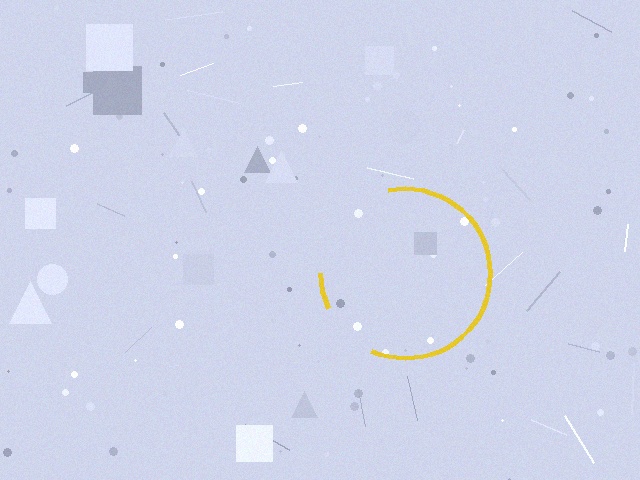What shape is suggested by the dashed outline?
The dashed outline suggests a circle.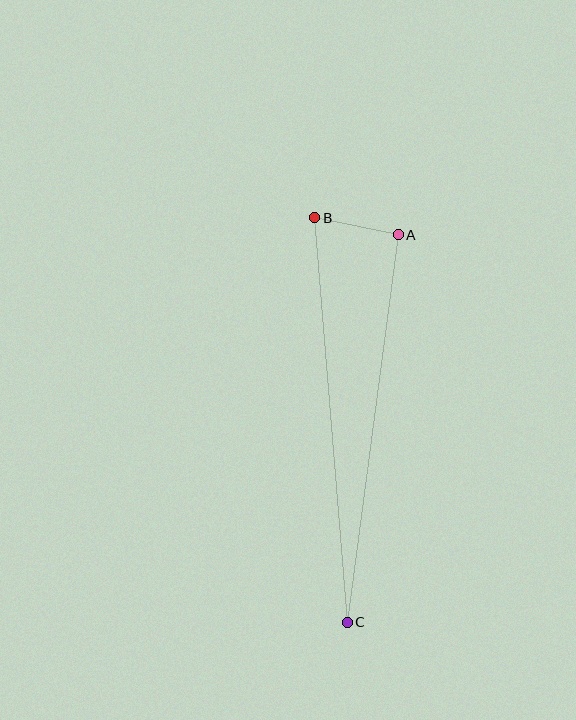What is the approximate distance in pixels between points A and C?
The distance between A and C is approximately 391 pixels.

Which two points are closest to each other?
Points A and B are closest to each other.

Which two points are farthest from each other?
Points B and C are farthest from each other.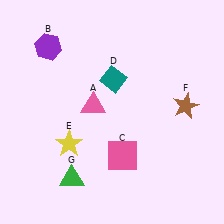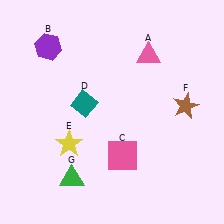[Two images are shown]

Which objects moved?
The objects that moved are: the pink triangle (A), the teal diamond (D).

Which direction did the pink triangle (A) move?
The pink triangle (A) moved right.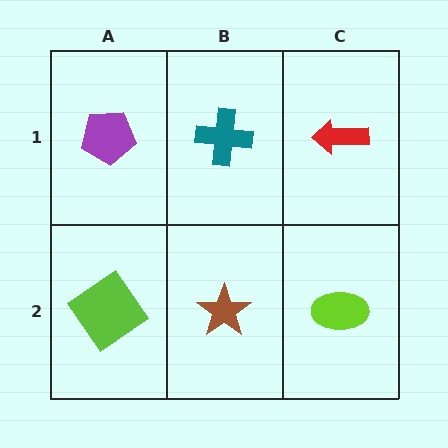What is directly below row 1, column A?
A lime diamond.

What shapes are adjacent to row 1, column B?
A brown star (row 2, column B), a purple pentagon (row 1, column A), a red arrow (row 1, column C).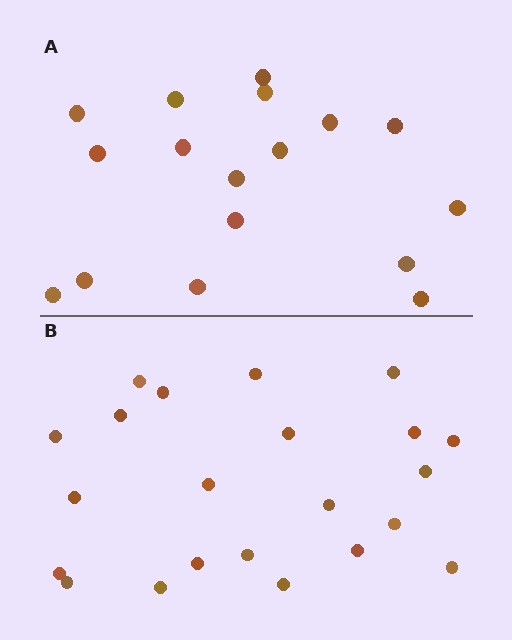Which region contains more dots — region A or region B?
Region B (the bottom region) has more dots.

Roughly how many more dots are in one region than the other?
Region B has about 5 more dots than region A.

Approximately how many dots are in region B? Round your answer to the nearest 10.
About 20 dots. (The exact count is 22, which rounds to 20.)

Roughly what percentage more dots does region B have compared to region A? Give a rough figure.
About 30% more.